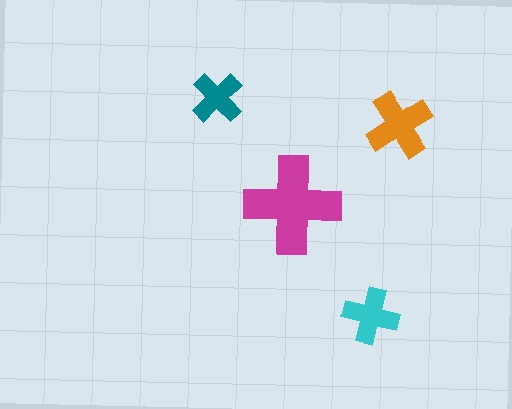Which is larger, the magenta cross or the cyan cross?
The magenta one.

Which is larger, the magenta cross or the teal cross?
The magenta one.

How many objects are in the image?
There are 4 objects in the image.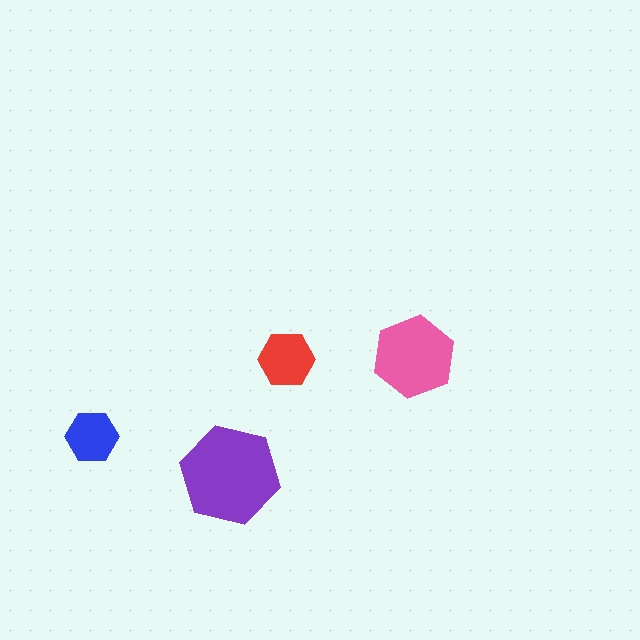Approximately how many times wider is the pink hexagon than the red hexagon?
About 1.5 times wider.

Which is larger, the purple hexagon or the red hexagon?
The purple one.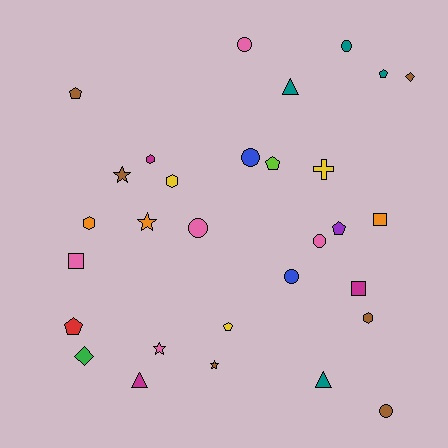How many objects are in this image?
There are 30 objects.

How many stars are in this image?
There are 4 stars.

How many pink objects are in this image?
There are 5 pink objects.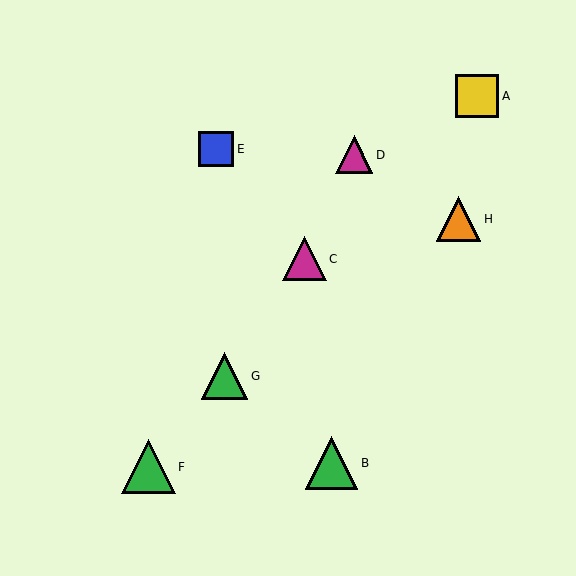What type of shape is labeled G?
Shape G is a green triangle.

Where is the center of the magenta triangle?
The center of the magenta triangle is at (354, 155).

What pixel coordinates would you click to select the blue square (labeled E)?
Click at (216, 149) to select the blue square E.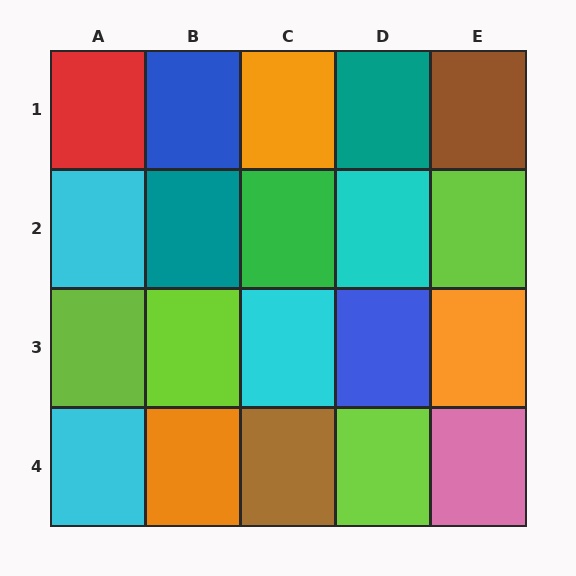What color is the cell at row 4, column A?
Cyan.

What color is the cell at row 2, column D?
Cyan.